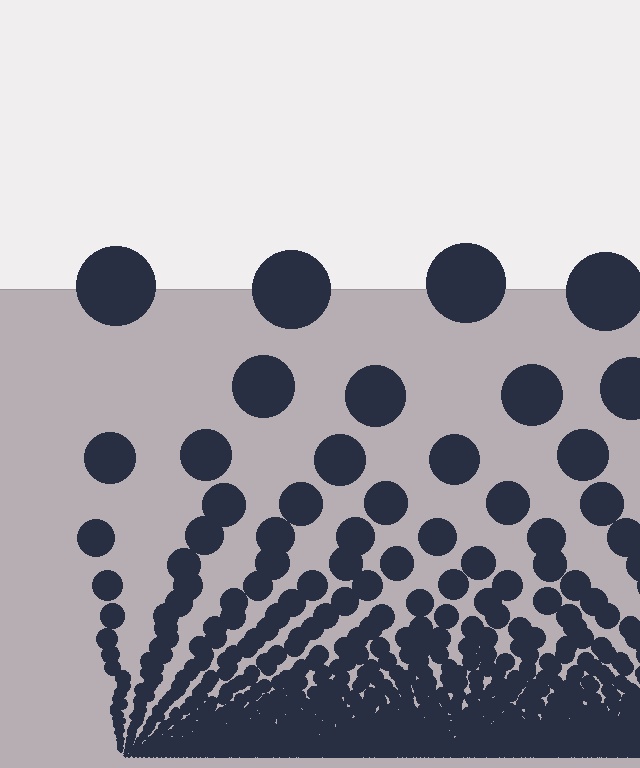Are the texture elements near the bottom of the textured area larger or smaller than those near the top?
Smaller. The gradient is inverted — elements near the bottom are smaller and denser.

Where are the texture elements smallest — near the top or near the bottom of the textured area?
Near the bottom.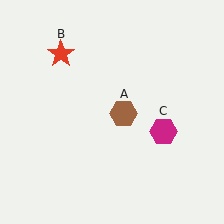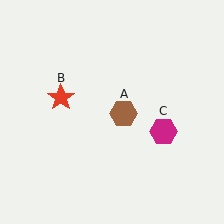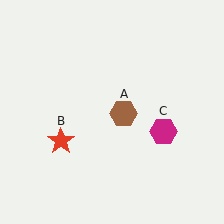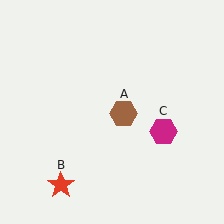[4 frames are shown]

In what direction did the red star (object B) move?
The red star (object B) moved down.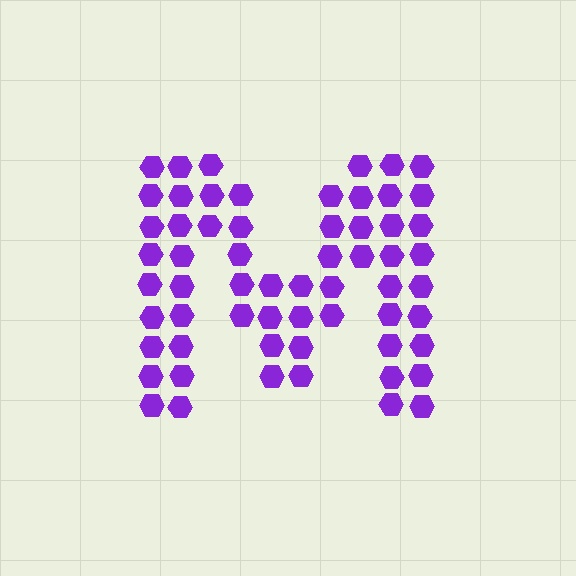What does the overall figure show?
The overall figure shows the letter M.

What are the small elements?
The small elements are hexagons.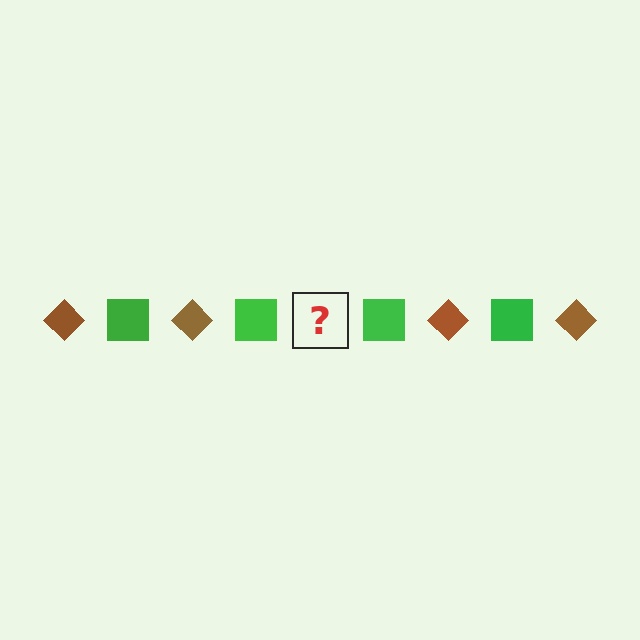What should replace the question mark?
The question mark should be replaced with a brown diamond.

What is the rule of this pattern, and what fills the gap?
The rule is that the pattern alternates between brown diamond and green square. The gap should be filled with a brown diamond.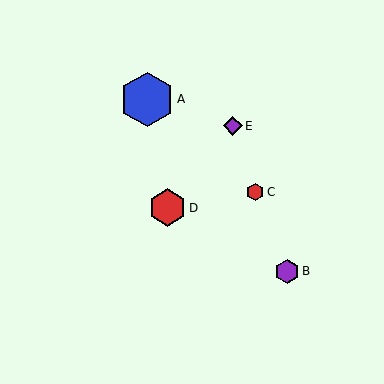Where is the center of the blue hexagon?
The center of the blue hexagon is at (147, 99).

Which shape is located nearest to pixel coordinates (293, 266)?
The purple hexagon (labeled B) at (287, 271) is nearest to that location.